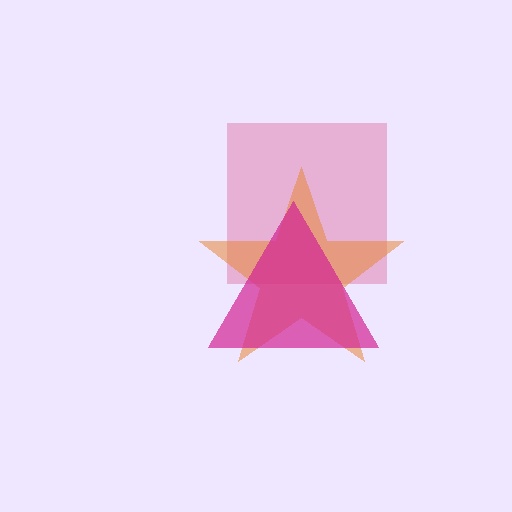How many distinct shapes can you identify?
There are 3 distinct shapes: a pink square, an orange star, a magenta triangle.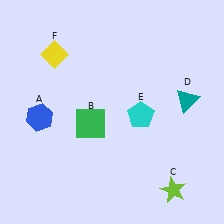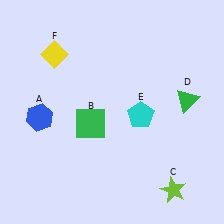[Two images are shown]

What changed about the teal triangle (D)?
In Image 1, D is teal. In Image 2, it changed to green.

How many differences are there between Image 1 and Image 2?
There is 1 difference between the two images.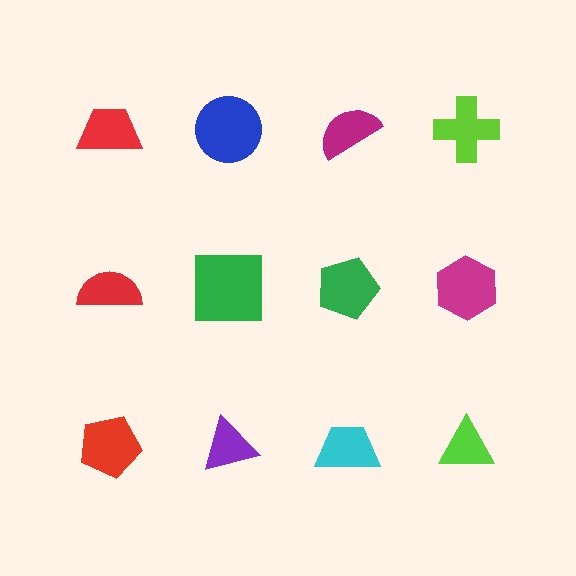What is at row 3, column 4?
A lime triangle.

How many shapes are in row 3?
4 shapes.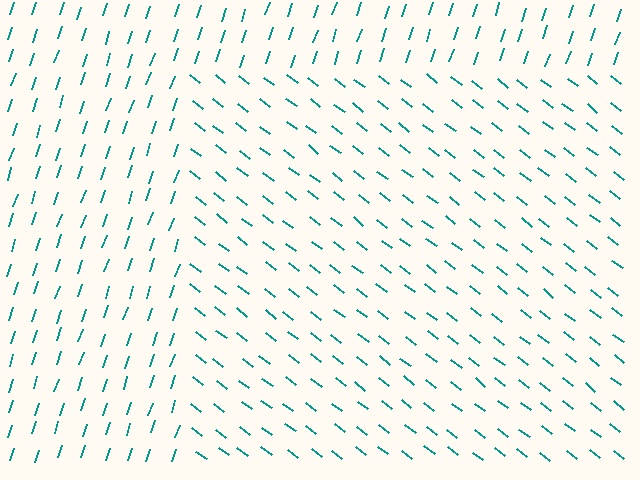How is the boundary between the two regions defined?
The boundary is defined purely by a change in line orientation (approximately 71 degrees difference). All lines are the same color and thickness.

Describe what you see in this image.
The image is filled with small teal line segments. A rectangle region in the image has lines oriented differently from the surrounding lines, creating a visible texture boundary.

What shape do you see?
I see a rectangle.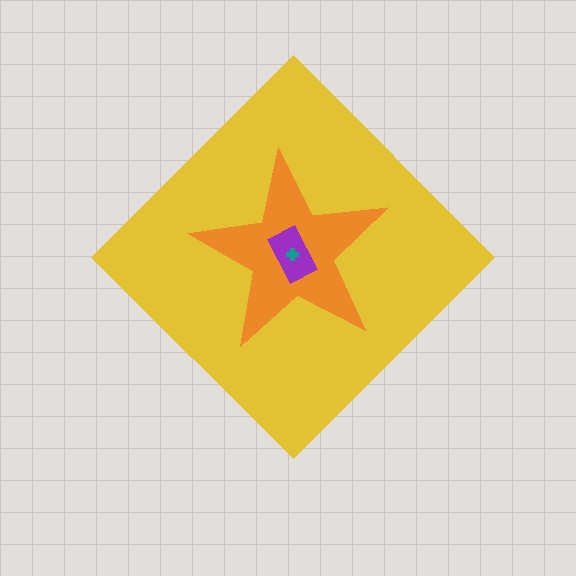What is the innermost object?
The teal cross.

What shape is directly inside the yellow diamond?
The orange star.